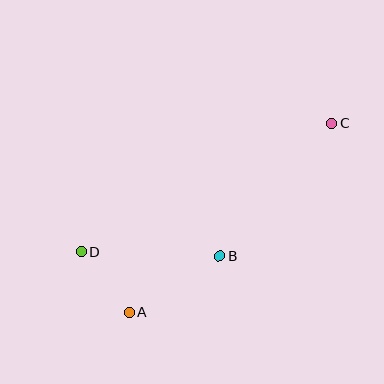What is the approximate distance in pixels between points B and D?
The distance between B and D is approximately 139 pixels.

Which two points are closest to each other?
Points A and D are closest to each other.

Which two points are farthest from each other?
Points C and D are farthest from each other.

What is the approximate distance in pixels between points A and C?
The distance between A and C is approximately 277 pixels.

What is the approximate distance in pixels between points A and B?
The distance between A and B is approximately 107 pixels.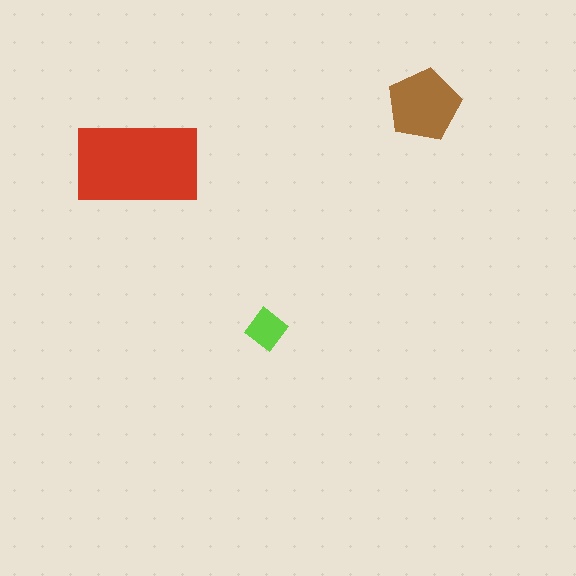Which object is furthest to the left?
The red rectangle is leftmost.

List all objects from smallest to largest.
The lime diamond, the brown pentagon, the red rectangle.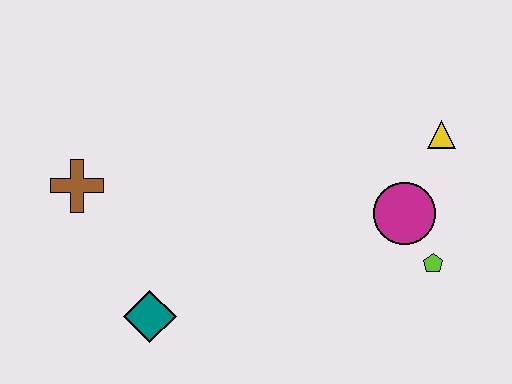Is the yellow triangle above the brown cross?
Yes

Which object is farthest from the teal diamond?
The yellow triangle is farthest from the teal diamond.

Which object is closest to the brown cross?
The teal diamond is closest to the brown cross.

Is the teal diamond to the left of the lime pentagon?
Yes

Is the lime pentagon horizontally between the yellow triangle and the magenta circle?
Yes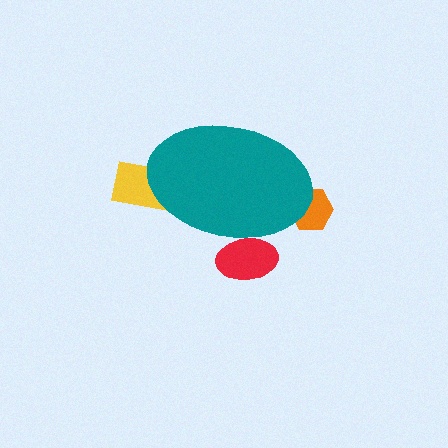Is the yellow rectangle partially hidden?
Yes, the yellow rectangle is partially hidden behind the teal ellipse.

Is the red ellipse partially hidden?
Yes, the red ellipse is partially hidden behind the teal ellipse.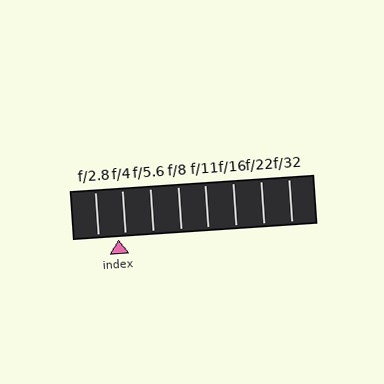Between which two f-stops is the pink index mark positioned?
The index mark is between f/2.8 and f/4.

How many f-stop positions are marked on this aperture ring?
There are 8 f-stop positions marked.